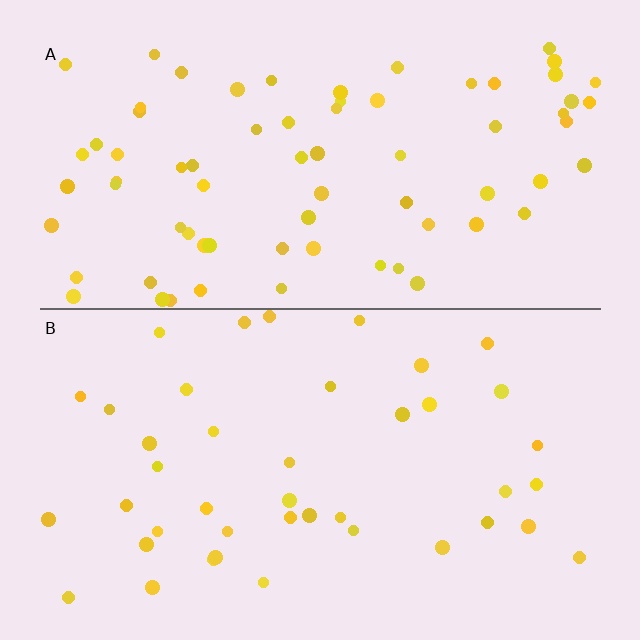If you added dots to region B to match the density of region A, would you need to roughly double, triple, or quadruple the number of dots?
Approximately double.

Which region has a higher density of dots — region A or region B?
A (the top).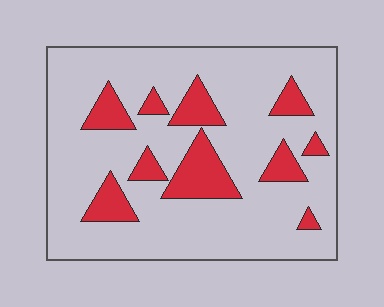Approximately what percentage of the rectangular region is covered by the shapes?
Approximately 20%.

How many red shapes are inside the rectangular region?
10.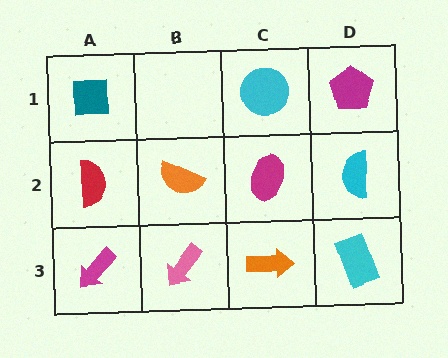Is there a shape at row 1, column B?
No, that cell is empty.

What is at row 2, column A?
A red semicircle.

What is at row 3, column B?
A pink arrow.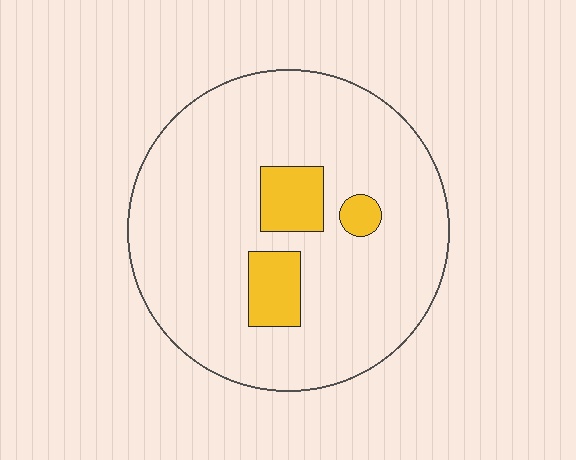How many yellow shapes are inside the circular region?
3.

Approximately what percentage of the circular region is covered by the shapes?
Approximately 10%.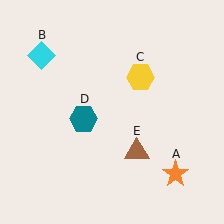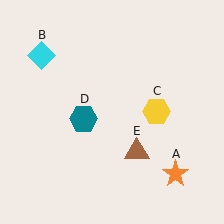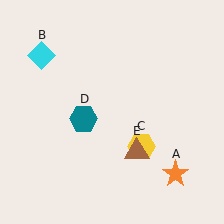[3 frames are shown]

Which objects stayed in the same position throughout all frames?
Orange star (object A) and cyan diamond (object B) and teal hexagon (object D) and brown triangle (object E) remained stationary.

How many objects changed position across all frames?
1 object changed position: yellow hexagon (object C).